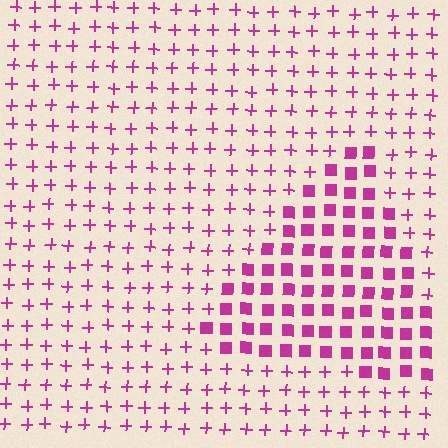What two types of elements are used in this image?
The image uses squares inside the triangle region and plus signs outside it.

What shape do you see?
I see a triangle.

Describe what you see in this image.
The image is filled with small magenta elements arranged in a uniform grid. A triangle-shaped region contains squares, while the surrounding area contains plus signs. The boundary is defined purely by the change in element shape.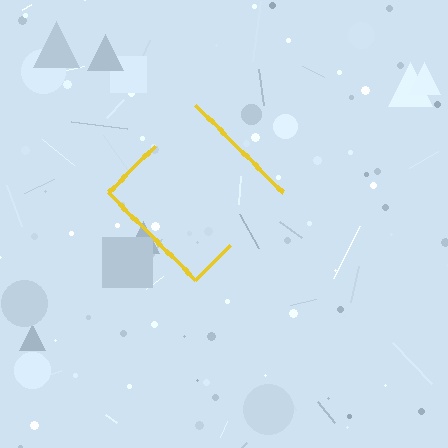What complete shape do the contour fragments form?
The contour fragments form a diamond.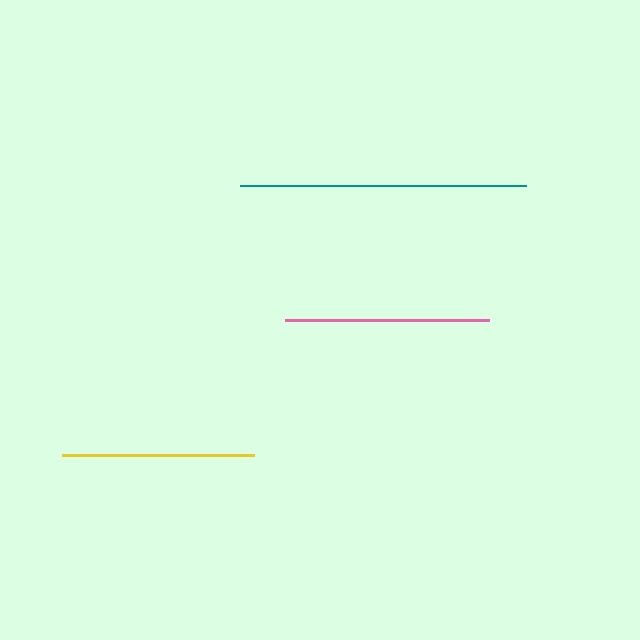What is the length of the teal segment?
The teal segment is approximately 286 pixels long.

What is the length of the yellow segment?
The yellow segment is approximately 192 pixels long.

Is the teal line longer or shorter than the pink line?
The teal line is longer than the pink line.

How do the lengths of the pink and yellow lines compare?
The pink and yellow lines are approximately the same length.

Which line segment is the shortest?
The yellow line is the shortest at approximately 192 pixels.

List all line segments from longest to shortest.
From longest to shortest: teal, pink, yellow.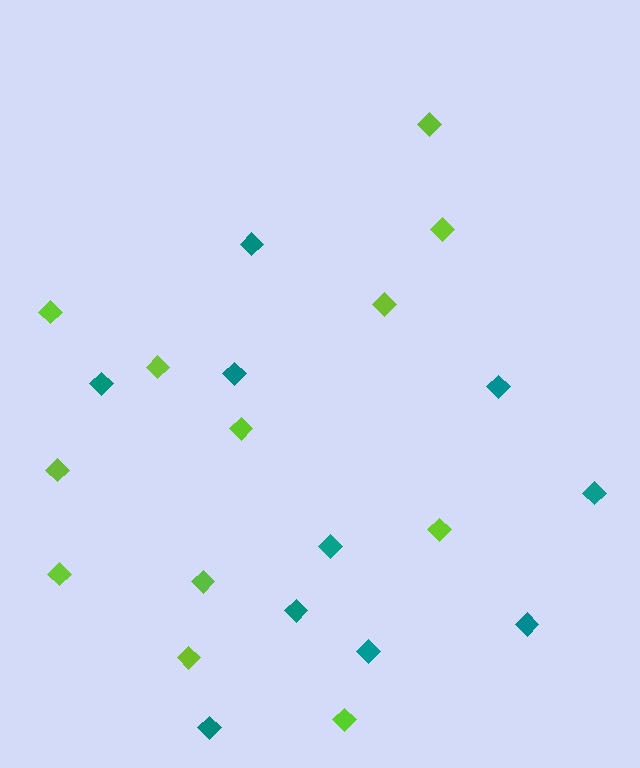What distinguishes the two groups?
There are 2 groups: one group of lime diamonds (12) and one group of teal diamonds (10).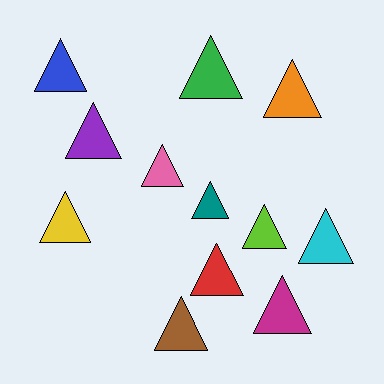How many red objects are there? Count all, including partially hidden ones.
There is 1 red object.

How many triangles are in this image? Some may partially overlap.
There are 12 triangles.